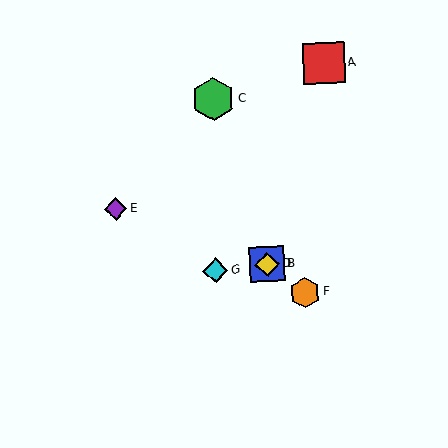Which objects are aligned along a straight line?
Objects B, D, F are aligned along a straight line.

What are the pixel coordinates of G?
Object G is at (216, 270).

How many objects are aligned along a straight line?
3 objects (B, D, F) are aligned along a straight line.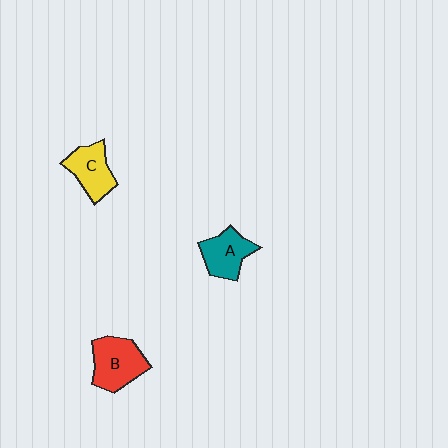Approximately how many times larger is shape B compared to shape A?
Approximately 1.3 times.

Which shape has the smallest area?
Shape A (teal).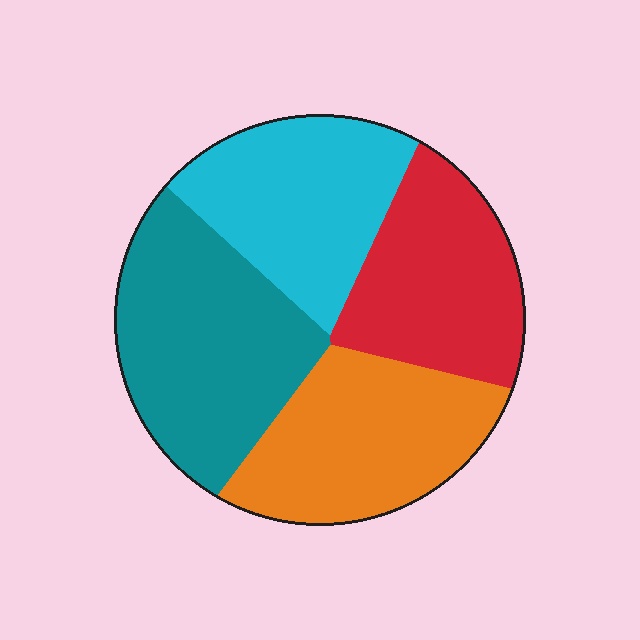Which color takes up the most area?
Teal, at roughly 30%.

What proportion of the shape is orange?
Orange covers roughly 25% of the shape.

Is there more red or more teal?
Teal.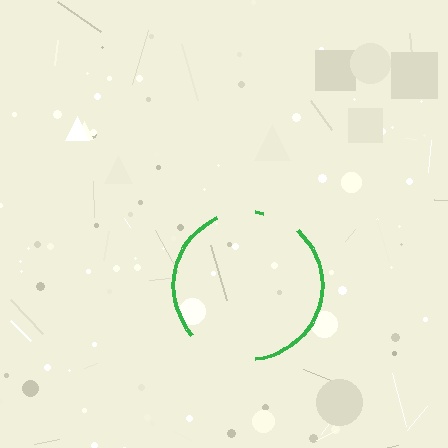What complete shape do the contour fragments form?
The contour fragments form a circle.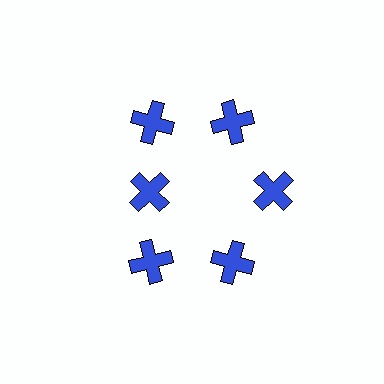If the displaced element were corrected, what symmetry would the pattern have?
It would have 6-fold rotational symmetry — the pattern would map onto itself every 60 degrees.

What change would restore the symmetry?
The symmetry would be restored by moving it outward, back onto the ring so that all 6 crosses sit at equal angles and equal distance from the center.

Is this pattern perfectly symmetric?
No. The 6 blue crosses are arranged in a ring, but one element near the 9 o'clock position is pulled inward toward the center, breaking the 6-fold rotational symmetry.